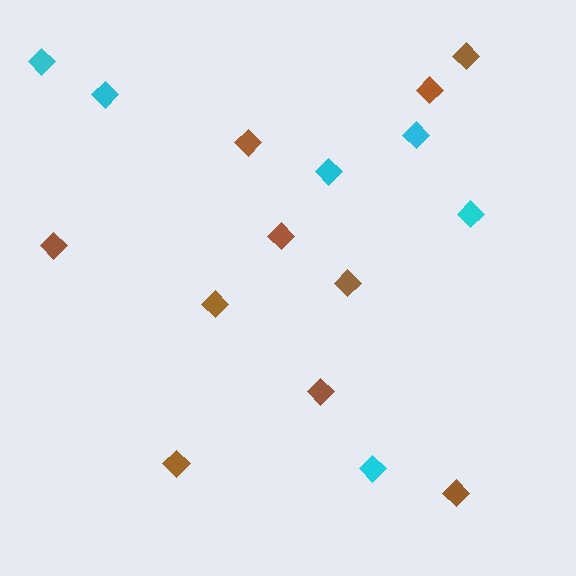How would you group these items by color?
There are 2 groups: one group of brown diamonds (10) and one group of cyan diamonds (6).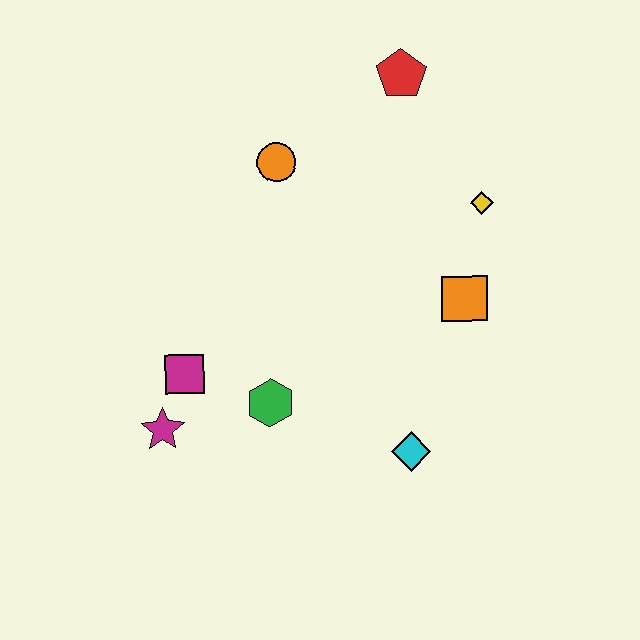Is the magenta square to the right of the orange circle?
No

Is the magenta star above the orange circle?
No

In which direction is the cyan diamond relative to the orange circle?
The cyan diamond is below the orange circle.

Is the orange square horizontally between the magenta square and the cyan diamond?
No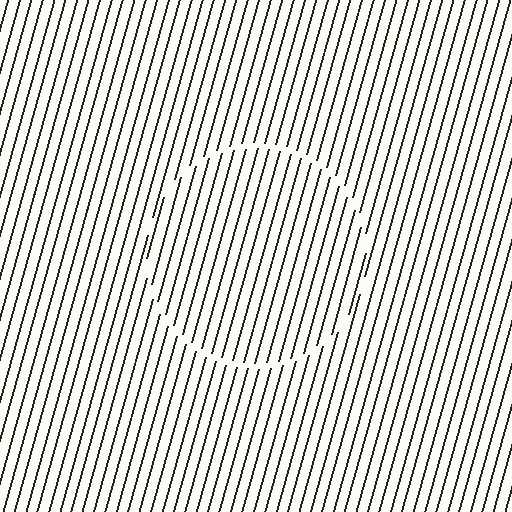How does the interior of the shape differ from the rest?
The interior of the shape contains the same grating, shifted by half a period — the contour is defined by the phase discontinuity where line-ends from the inner and outer gratings abut.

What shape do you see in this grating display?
An illusory circle. The interior of the shape contains the same grating, shifted by half a period — the contour is defined by the phase discontinuity where line-ends from the inner and outer gratings abut.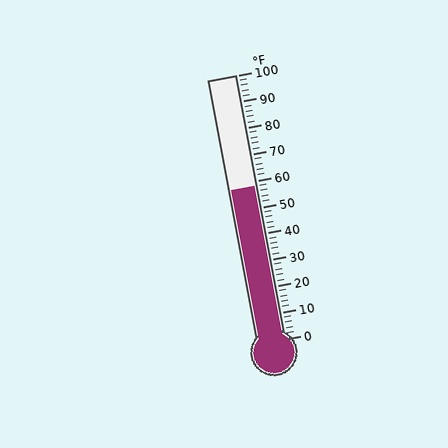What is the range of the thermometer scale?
The thermometer scale ranges from 0°F to 100°F.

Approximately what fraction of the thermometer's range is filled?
The thermometer is filled to approximately 60% of its range.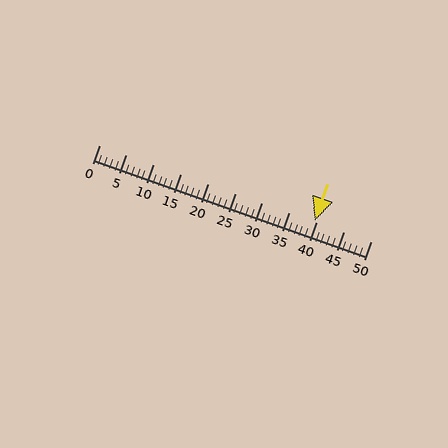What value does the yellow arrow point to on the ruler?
The yellow arrow points to approximately 40.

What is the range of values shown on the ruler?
The ruler shows values from 0 to 50.